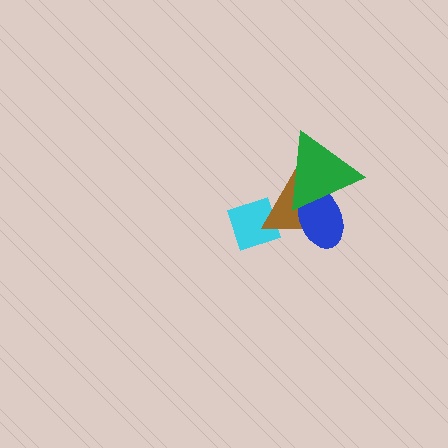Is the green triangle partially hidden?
No, no other shape covers it.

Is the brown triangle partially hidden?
Yes, it is partially covered by another shape.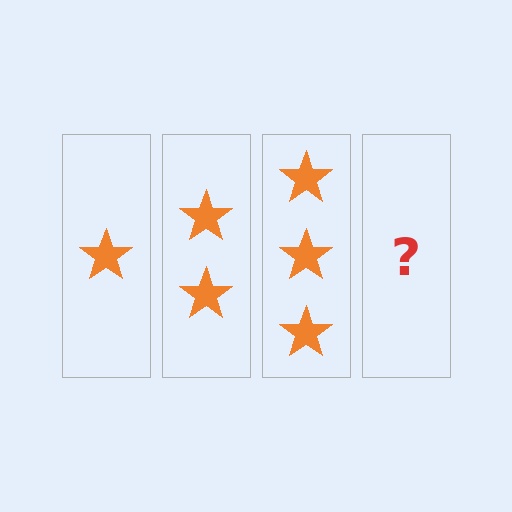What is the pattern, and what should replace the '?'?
The pattern is that each step adds one more star. The '?' should be 4 stars.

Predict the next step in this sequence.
The next step is 4 stars.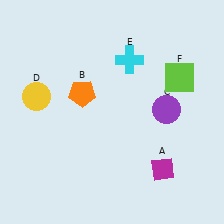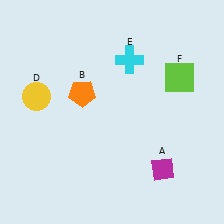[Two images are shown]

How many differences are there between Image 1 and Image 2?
There is 1 difference between the two images.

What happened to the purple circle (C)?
The purple circle (C) was removed in Image 2. It was in the top-right area of Image 1.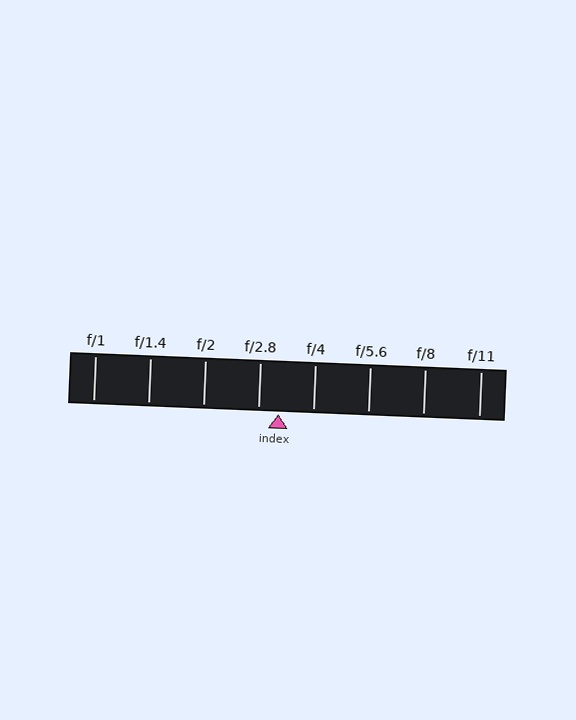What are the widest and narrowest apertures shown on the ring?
The widest aperture shown is f/1 and the narrowest is f/11.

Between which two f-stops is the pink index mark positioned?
The index mark is between f/2.8 and f/4.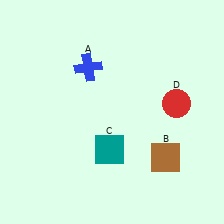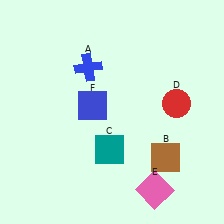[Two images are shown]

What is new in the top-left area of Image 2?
A blue square (F) was added in the top-left area of Image 2.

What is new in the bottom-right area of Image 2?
A pink square (E) was added in the bottom-right area of Image 2.